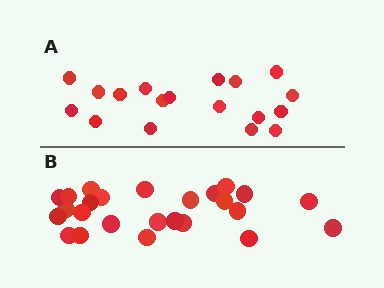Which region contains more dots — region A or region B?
Region B (the bottom region) has more dots.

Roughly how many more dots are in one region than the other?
Region B has roughly 8 or so more dots than region A.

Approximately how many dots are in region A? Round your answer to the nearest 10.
About 20 dots. (The exact count is 18, which rounds to 20.)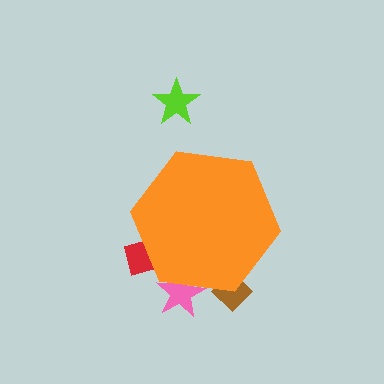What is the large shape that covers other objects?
An orange hexagon.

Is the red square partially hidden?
Yes, the red square is partially hidden behind the orange hexagon.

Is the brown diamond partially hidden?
Yes, the brown diamond is partially hidden behind the orange hexagon.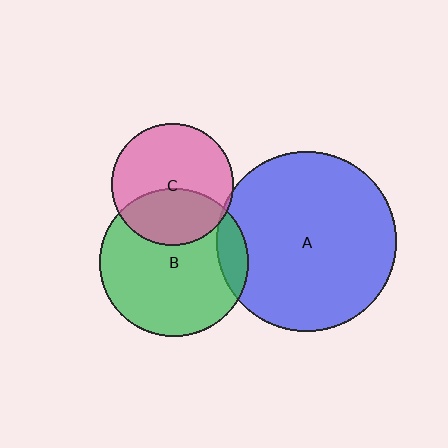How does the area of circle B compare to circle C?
Approximately 1.5 times.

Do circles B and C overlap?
Yes.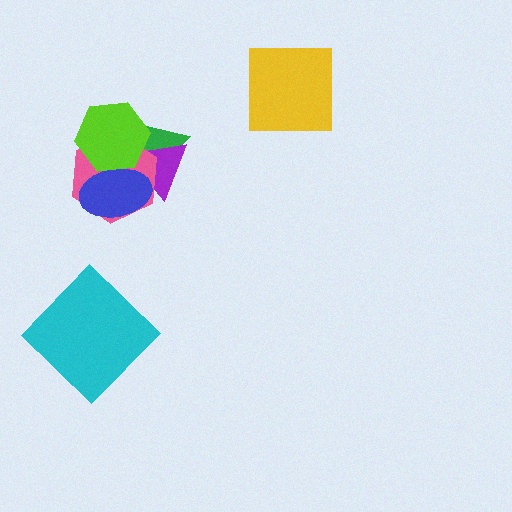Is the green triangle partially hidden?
Yes, it is partially covered by another shape.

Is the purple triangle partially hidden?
Yes, it is partially covered by another shape.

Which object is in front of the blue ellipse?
The lime hexagon is in front of the blue ellipse.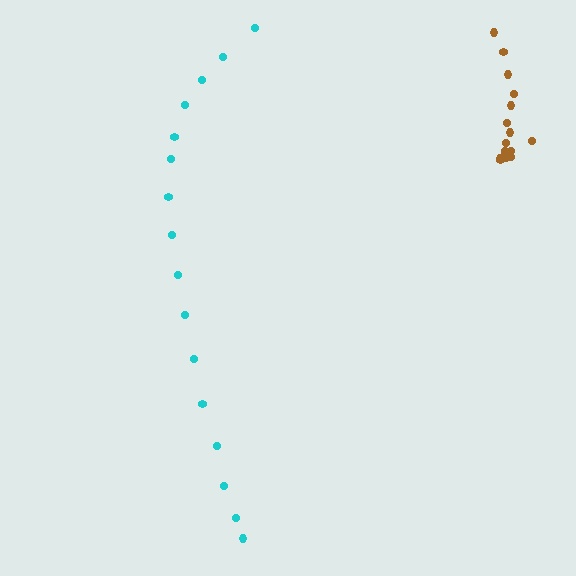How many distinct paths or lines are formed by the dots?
There are 2 distinct paths.